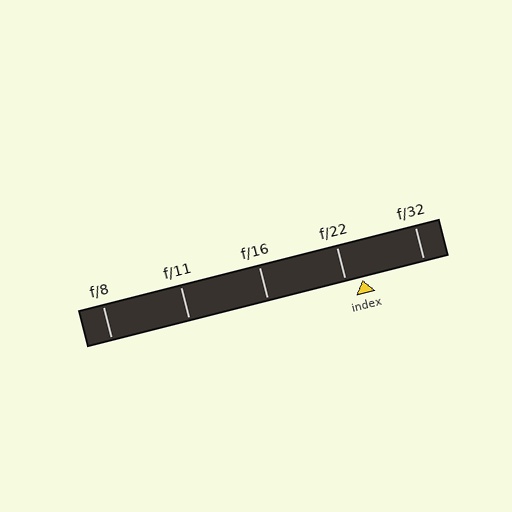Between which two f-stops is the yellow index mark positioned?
The index mark is between f/22 and f/32.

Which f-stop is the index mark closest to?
The index mark is closest to f/22.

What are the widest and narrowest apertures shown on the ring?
The widest aperture shown is f/8 and the narrowest is f/32.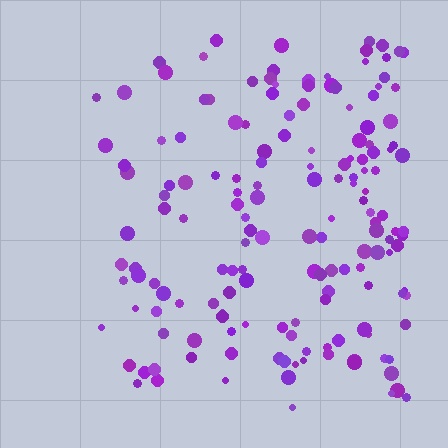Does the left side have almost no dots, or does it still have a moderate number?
Still a moderate number, just noticeably fewer than the right.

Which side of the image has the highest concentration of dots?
The right.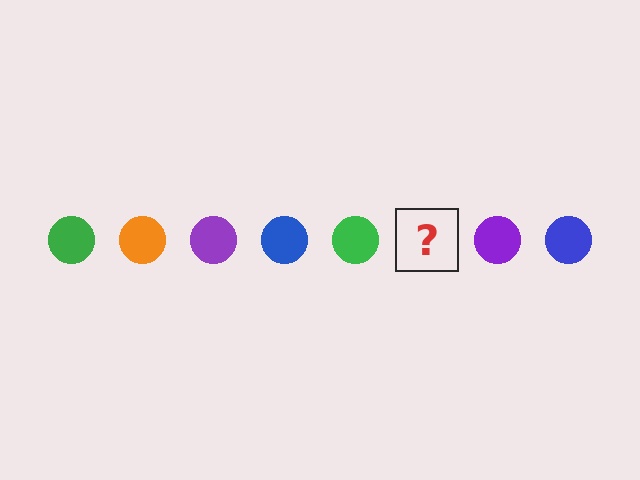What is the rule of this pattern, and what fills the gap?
The rule is that the pattern cycles through green, orange, purple, blue circles. The gap should be filled with an orange circle.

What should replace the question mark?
The question mark should be replaced with an orange circle.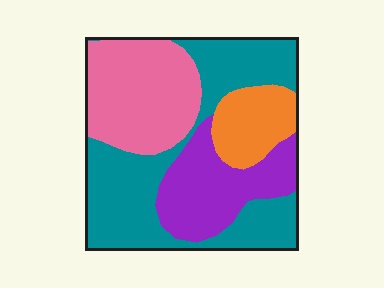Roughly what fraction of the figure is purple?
Purple takes up about one fifth (1/5) of the figure.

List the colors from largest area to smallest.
From largest to smallest: teal, pink, purple, orange.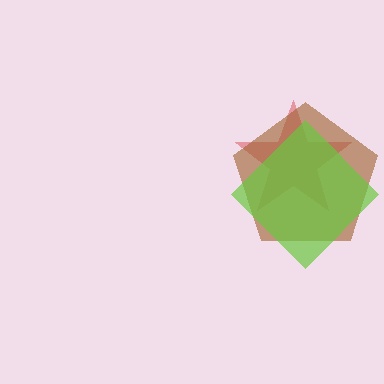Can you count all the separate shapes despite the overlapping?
Yes, there are 3 separate shapes.